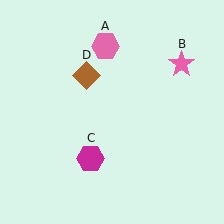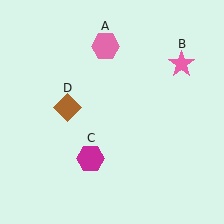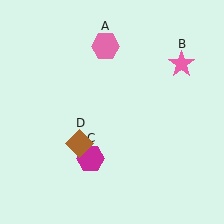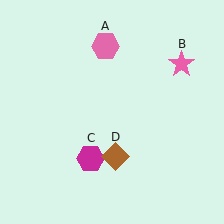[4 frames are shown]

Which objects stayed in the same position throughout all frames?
Pink hexagon (object A) and pink star (object B) and magenta hexagon (object C) remained stationary.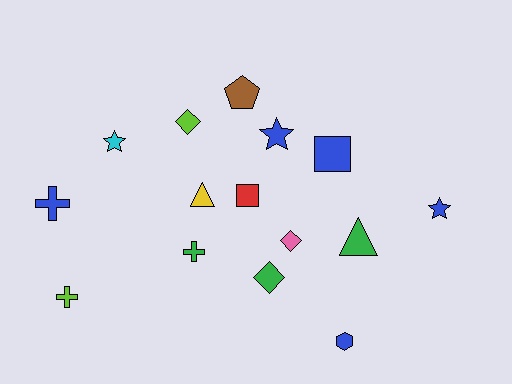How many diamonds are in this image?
There are 3 diamonds.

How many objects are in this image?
There are 15 objects.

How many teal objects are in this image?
There are no teal objects.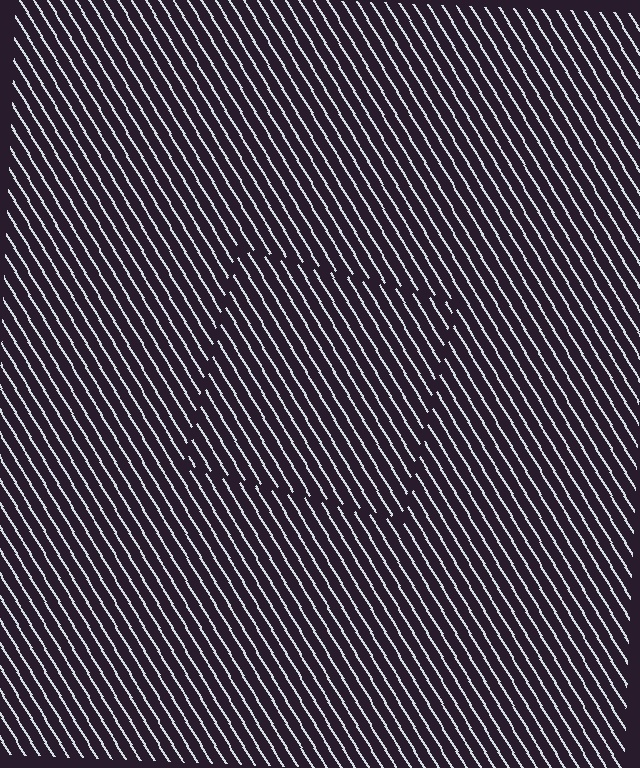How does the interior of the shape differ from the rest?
The interior of the shape contains the same grating, shifted by half a period — the contour is defined by the phase discontinuity where line-ends from the inner and outer gratings abut.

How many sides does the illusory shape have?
4 sides — the line-ends trace a square.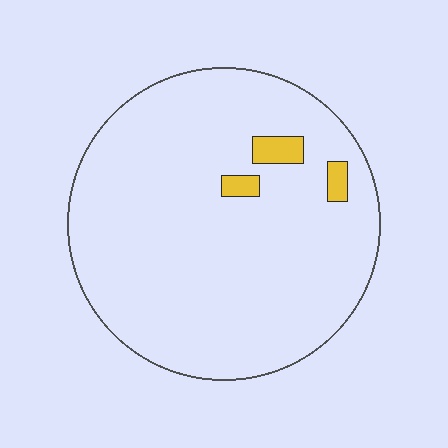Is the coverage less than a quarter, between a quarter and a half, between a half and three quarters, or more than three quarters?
Less than a quarter.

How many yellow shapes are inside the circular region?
3.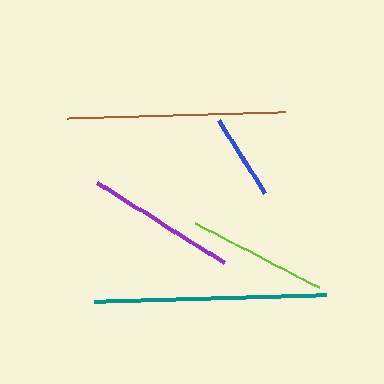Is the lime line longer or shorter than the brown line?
The brown line is longer than the lime line.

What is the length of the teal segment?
The teal segment is approximately 232 pixels long.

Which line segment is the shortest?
The blue line is the shortest at approximately 86 pixels.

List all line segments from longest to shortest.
From longest to shortest: teal, brown, purple, lime, blue.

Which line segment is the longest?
The teal line is the longest at approximately 232 pixels.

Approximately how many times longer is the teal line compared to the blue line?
The teal line is approximately 2.7 times the length of the blue line.